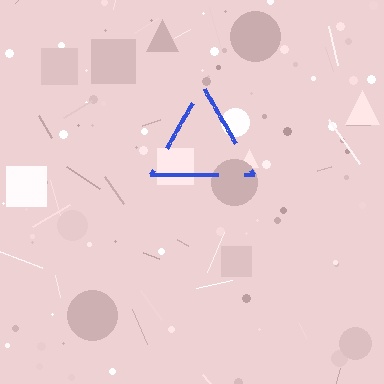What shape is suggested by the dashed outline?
The dashed outline suggests a triangle.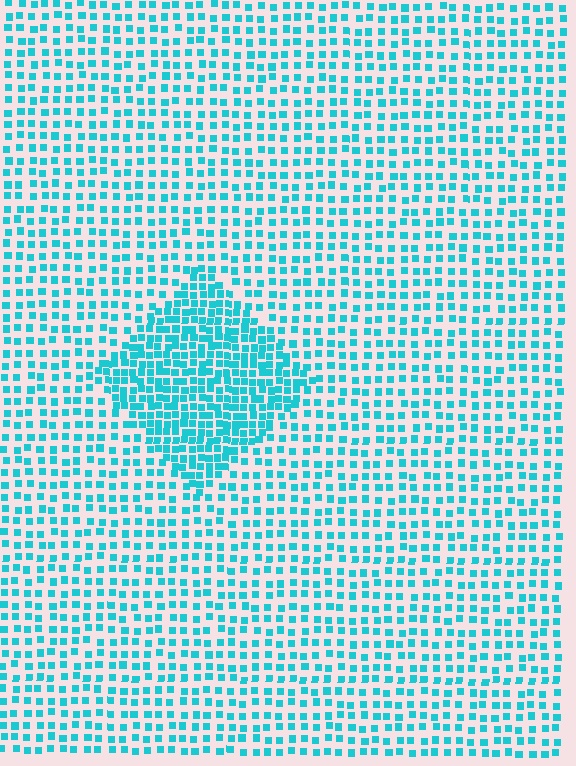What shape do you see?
I see a diamond.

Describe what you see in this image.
The image contains small cyan elements arranged at two different densities. A diamond-shaped region is visible where the elements are more densely packed than the surrounding area.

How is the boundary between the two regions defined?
The boundary is defined by a change in element density (approximately 2.0x ratio). All elements are the same color, size, and shape.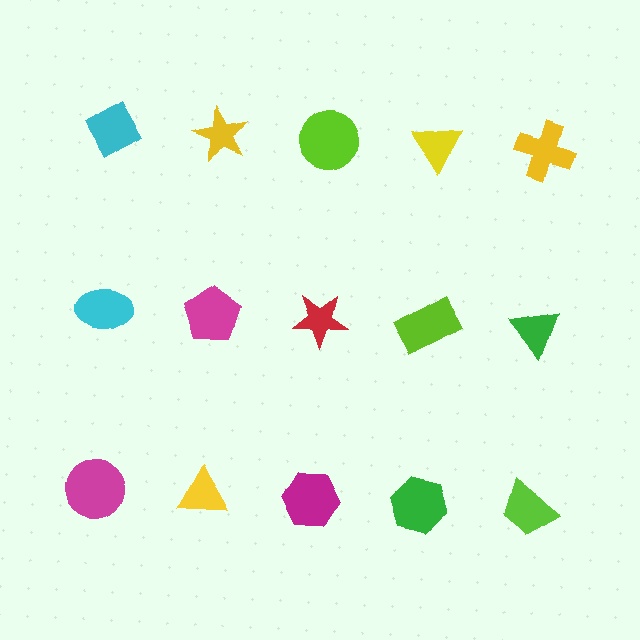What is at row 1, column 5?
A yellow cross.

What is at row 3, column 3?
A magenta hexagon.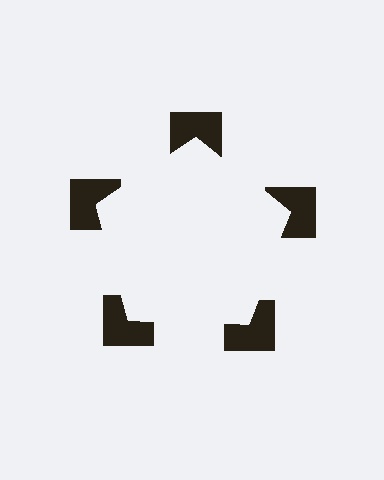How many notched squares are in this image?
There are 5 — one at each vertex of the illusory pentagon.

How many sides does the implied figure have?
5 sides.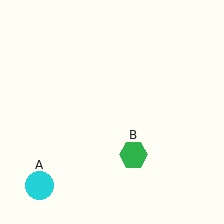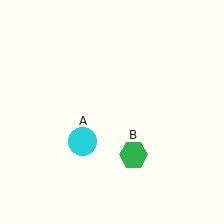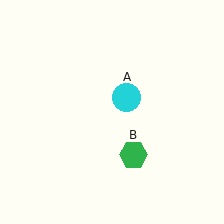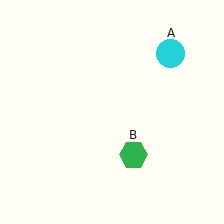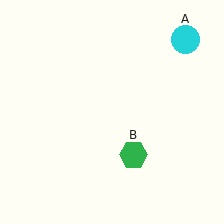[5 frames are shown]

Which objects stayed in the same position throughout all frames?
Green hexagon (object B) remained stationary.